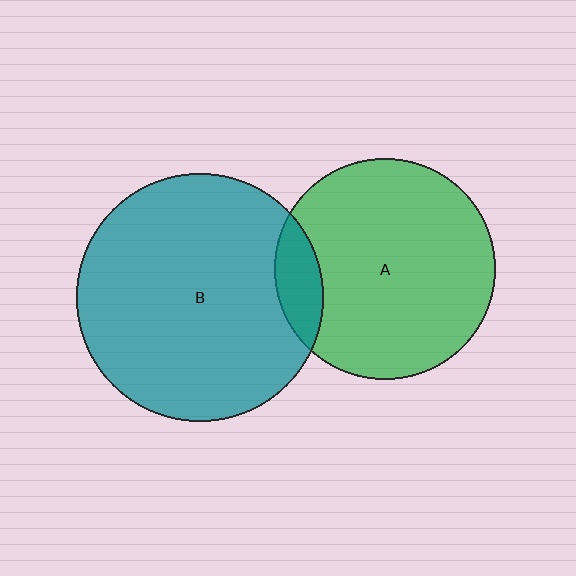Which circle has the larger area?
Circle B (teal).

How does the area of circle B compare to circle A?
Approximately 1.3 times.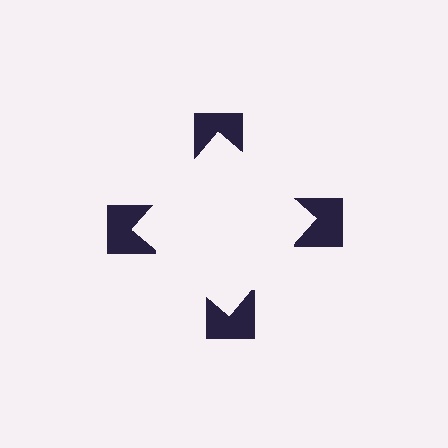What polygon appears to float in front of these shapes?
An illusory square — its edges are inferred from the aligned wedge cuts in the notched squares, not physically drawn.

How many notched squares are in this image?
There are 4 — one at each vertex of the illusory square.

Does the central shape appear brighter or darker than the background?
It typically appears slightly brighter than the background, even though no actual brightness change is drawn.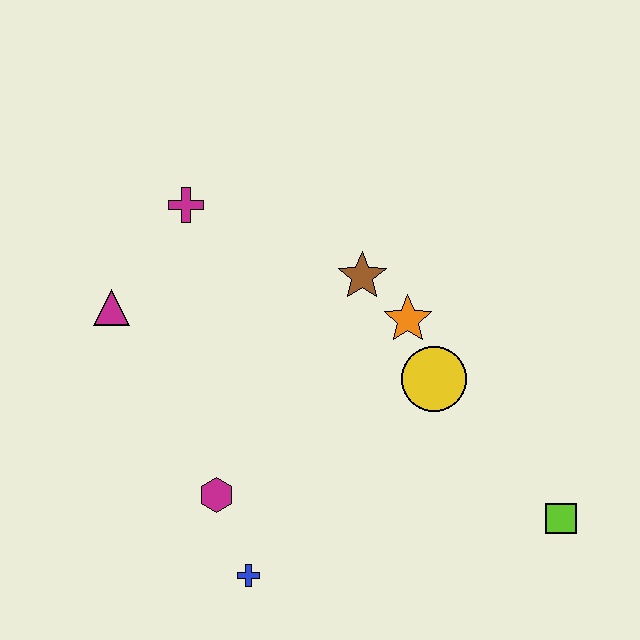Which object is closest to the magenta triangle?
The magenta cross is closest to the magenta triangle.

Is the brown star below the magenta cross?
Yes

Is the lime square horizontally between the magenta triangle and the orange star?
No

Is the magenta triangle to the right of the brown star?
No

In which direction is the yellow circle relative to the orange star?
The yellow circle is below the orange star.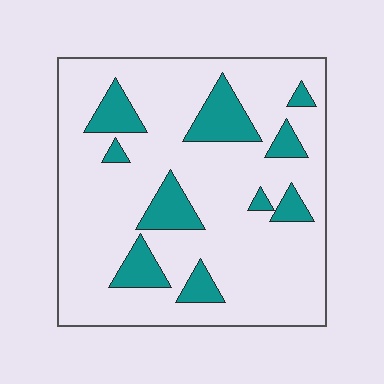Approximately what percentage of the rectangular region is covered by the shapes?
Approximately 20%.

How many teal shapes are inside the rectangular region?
10.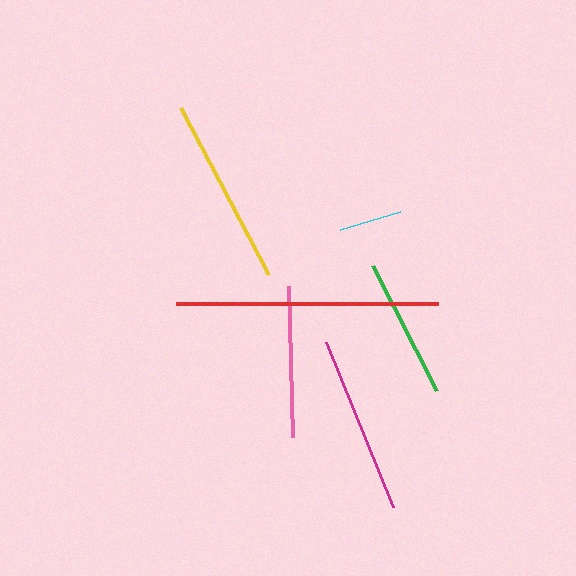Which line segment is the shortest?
The cyan line is the shortest at approximately 63 pixels.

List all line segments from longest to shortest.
From longest to shortest: red, yellow, magenta, pink, green, cyan.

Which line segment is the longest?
The red line is the longest at approximately 262 pixels.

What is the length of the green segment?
The green segment is approximately 140 pixels long.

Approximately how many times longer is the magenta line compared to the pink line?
The magenta line is approximately 1.2 times the length of the pink line.